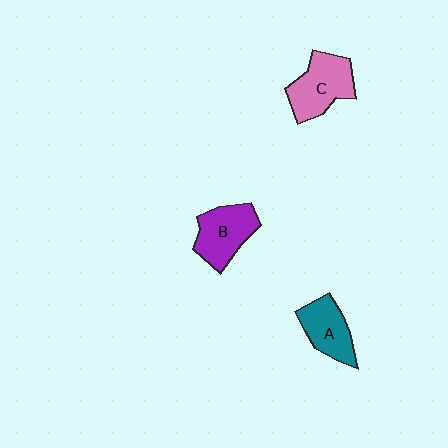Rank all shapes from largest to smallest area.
From largest to smallest: C (pink), B (purple), A (teal).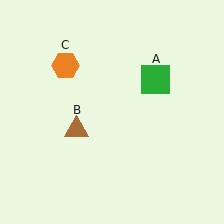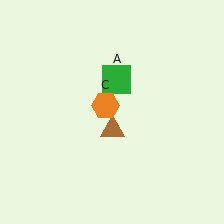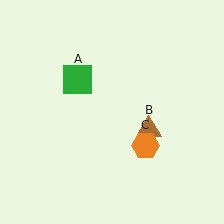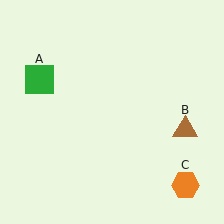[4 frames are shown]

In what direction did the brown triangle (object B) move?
The brown triangle (object B) moved right.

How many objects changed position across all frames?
3 objects changed position: green square (object A), brown triangle (object B), orange hexagon (object C).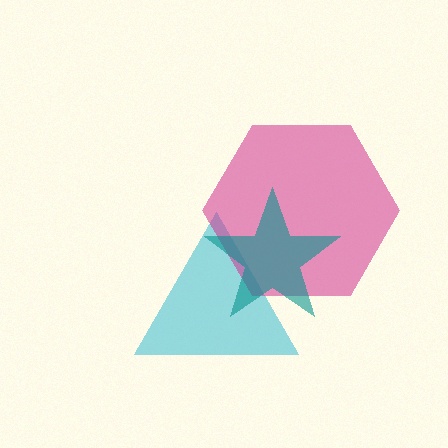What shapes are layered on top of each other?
The layered shapes are: a cyan triangle, a magenta hexagon, a teal star.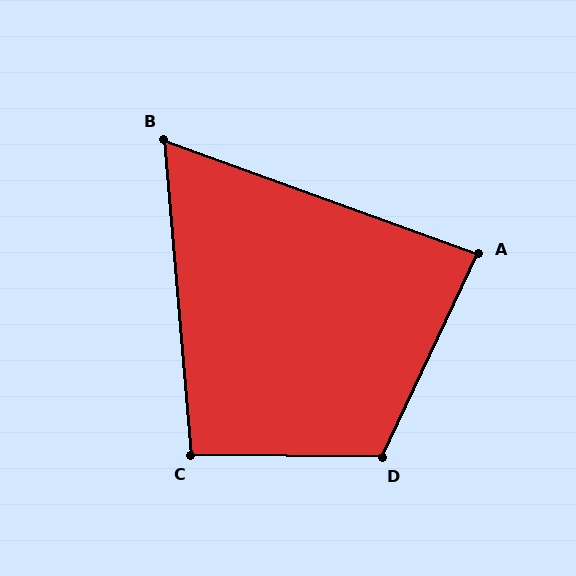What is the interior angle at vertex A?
Approximately 85 degrees (acute).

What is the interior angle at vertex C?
Approximately 95 degrees (obtuse).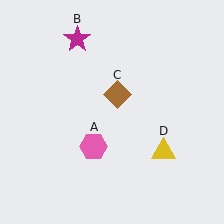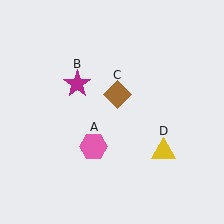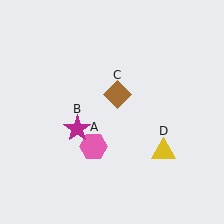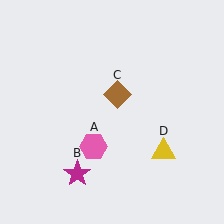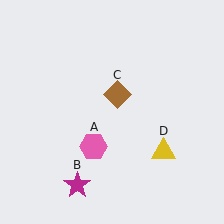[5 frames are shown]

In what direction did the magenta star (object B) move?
The magenta star (object B) moved down.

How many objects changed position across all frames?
1 object changed position: magenta star (object B).